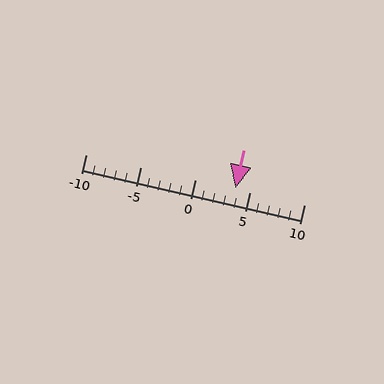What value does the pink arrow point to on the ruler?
The pink arrow points to approximately 4.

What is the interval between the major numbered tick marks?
The major tick marks are spaced 5 units apart.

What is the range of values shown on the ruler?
The ruler shows values from -10 to 10.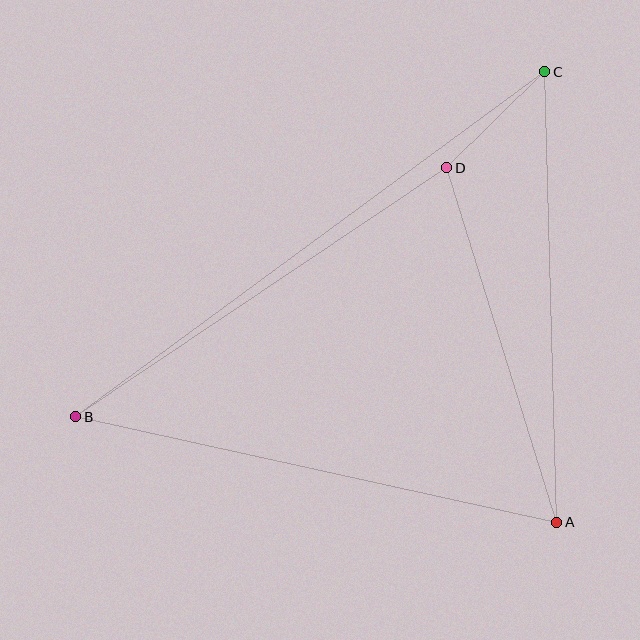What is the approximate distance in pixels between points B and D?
The distance between B and D is approximately 447 pixels.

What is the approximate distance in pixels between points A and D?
The distance between A and D is approximately 371 pixels.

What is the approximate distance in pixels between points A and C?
The distance between A and C is approximately 451 pixels.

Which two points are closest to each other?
Points C and D are closest to each other.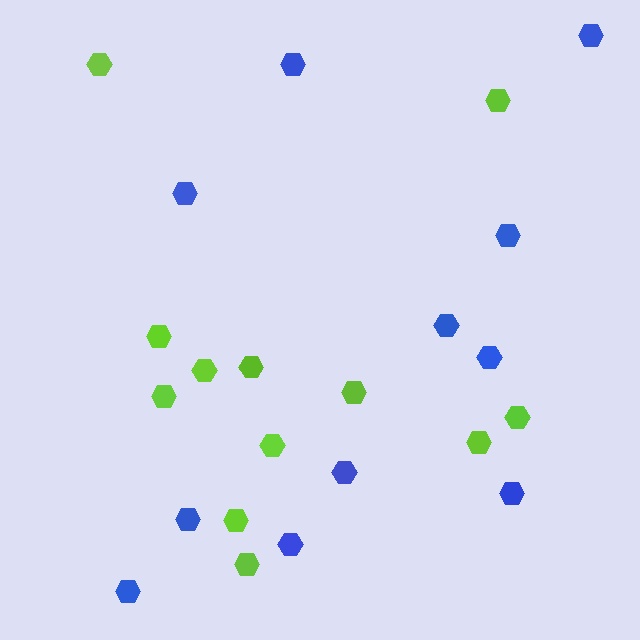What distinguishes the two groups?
There are 2 groups: one group of blue hexagons (11) and one group of lime hexagons (12).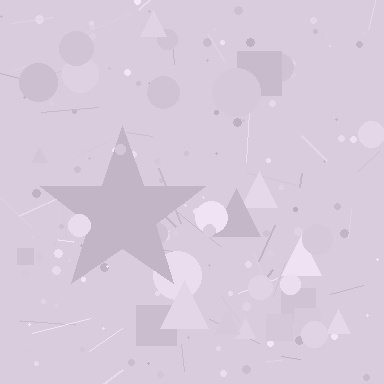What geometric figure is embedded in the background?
A star is embedded in the background.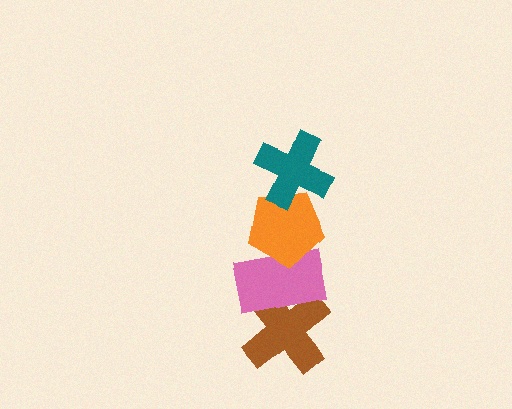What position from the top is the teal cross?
The teal cross is 1st from the top.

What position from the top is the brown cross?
The brown cross is 4th from the top.